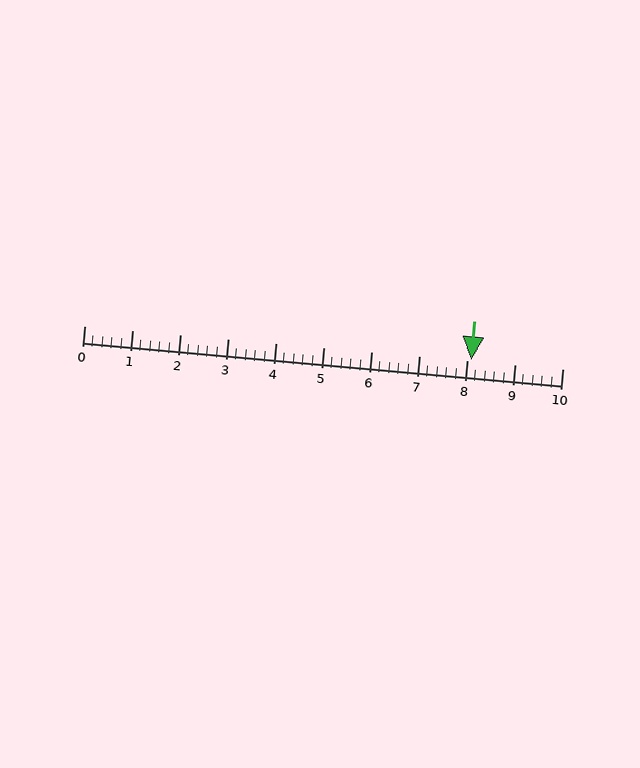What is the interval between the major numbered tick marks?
The major tick marks are spaced 1 units apart.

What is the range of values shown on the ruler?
The ruler shows values from 0 to 10.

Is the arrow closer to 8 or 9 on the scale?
The arrow is closer to 8.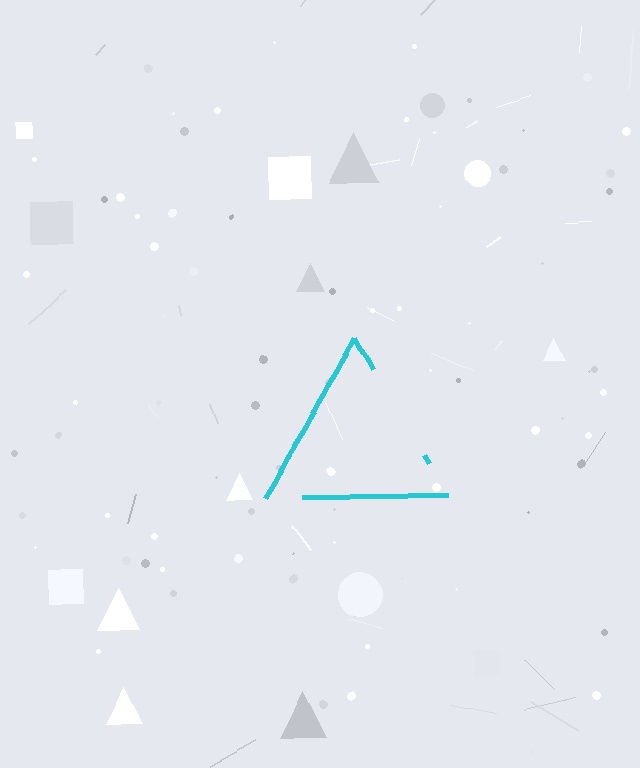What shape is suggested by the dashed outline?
The dashed outline suggests a triangle.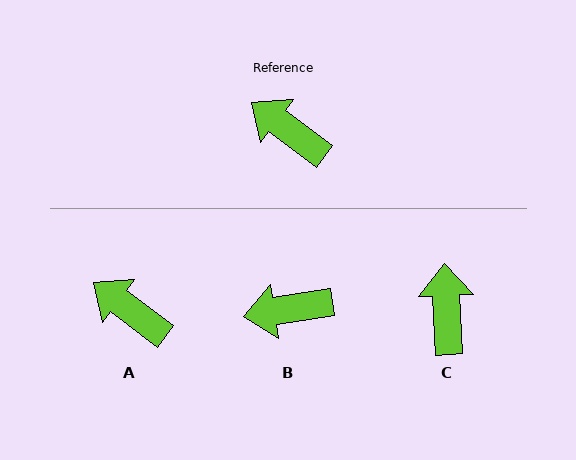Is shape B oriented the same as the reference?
No, it is off by about 45 degrees.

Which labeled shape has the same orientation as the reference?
A.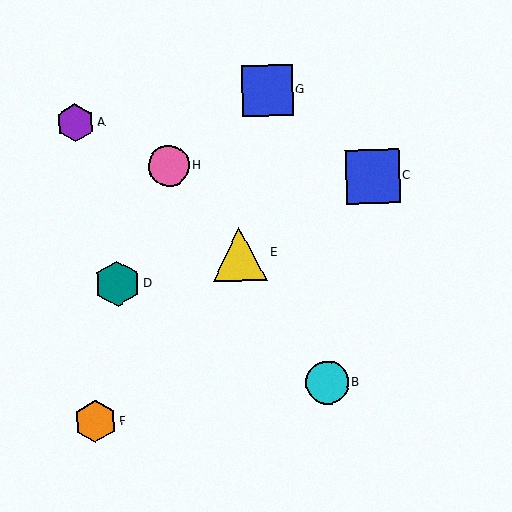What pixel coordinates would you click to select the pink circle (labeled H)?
Click at (169, 166) to select the pink circle H.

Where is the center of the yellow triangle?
The center of the yellow triangle is at (239, 254).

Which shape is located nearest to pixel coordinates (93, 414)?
The orange hexagon (labeled F) at (95, 421) is nearest to that location.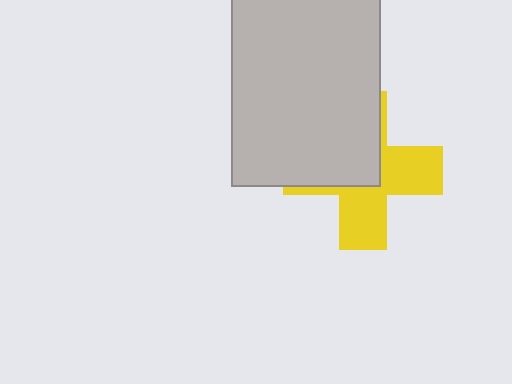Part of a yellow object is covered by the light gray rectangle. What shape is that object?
It is a cross.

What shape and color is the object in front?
The object in front is a light gray rectangle.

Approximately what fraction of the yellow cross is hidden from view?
Roughly 48% of the yellow cross is hidden behind the light gray rectangle.